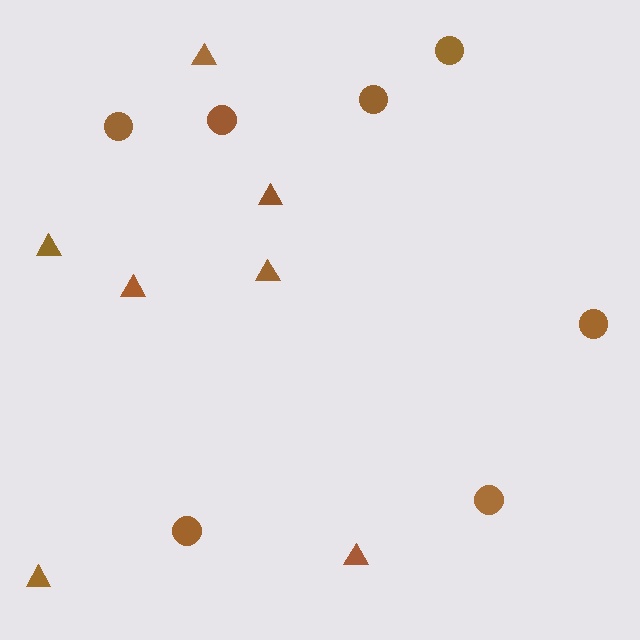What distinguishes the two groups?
There are 2 groups: one group of circles (7) and one group of triangles (7).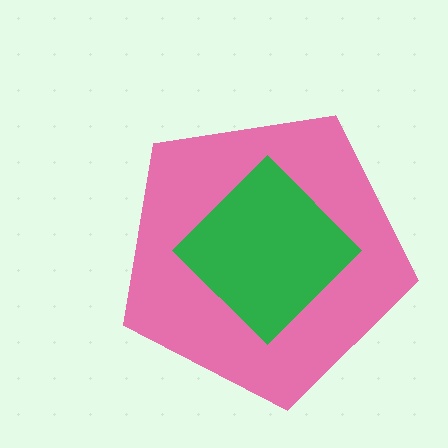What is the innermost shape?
The green diamond.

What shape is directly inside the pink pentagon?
The green diamond.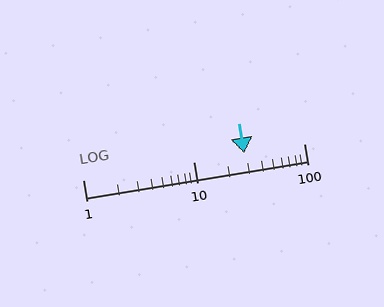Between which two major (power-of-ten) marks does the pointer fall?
The pointer is between 10 and 100.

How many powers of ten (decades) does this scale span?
The scale spans 2 decades, from 1 to 100.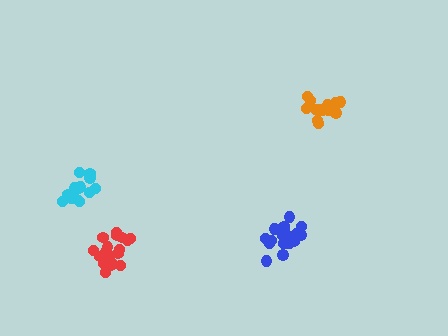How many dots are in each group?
Group 1: 15 dots, Group 2: 16 dots, Group 3: 19 dots, Group 4: 20 dots (70 total).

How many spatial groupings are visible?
There are 4 spatial groupings.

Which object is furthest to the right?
The orange cluster is rightmost.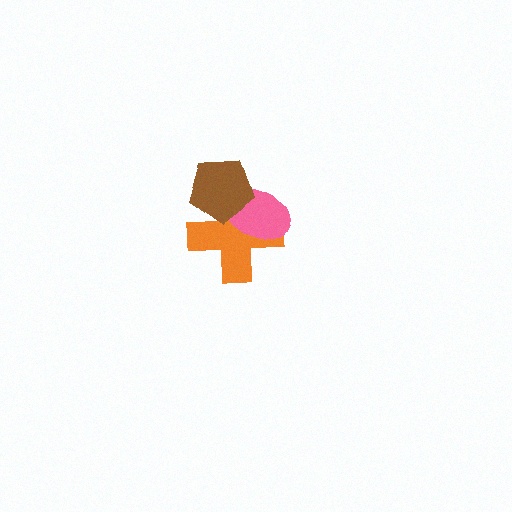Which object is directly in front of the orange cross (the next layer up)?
The pink ellipse is directly in front of the orange cross.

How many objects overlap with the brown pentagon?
2 objects overlap with the brown pentagon.